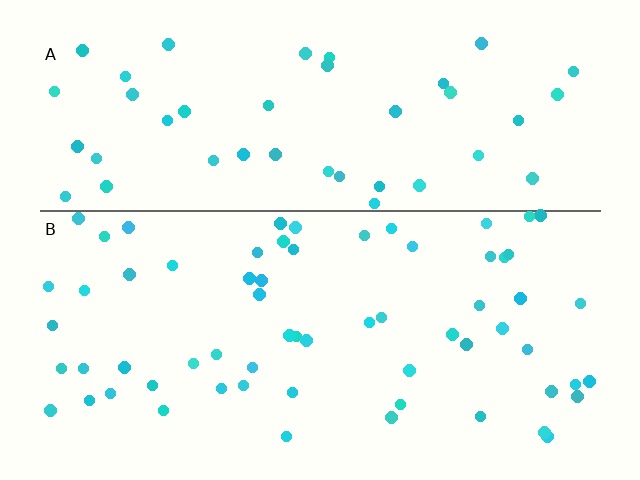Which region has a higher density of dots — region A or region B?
B (the bottom).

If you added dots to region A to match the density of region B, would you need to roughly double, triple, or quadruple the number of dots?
Approximately double.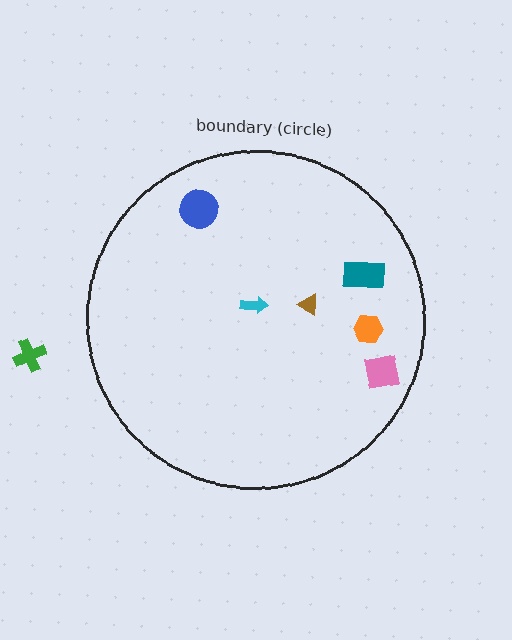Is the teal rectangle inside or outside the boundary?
Inside.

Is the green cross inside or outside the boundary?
Outside.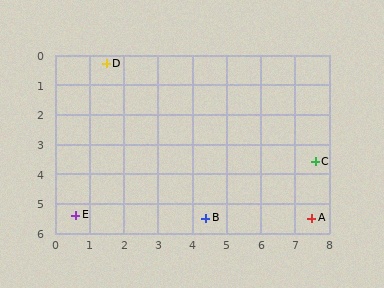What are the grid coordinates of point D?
Point D is at approximately (1.5, 0.3).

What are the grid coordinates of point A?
Point A is at approximately (7.5, 5.5).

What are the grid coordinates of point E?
Point E is at approximately (0.6, 5.4).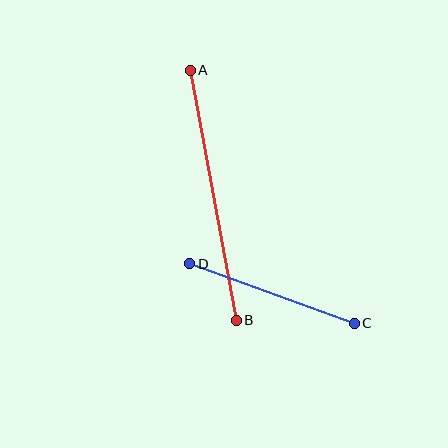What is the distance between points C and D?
The distance is approximately 175 pixels.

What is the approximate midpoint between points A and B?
The midpoint is at approximately (213, 195) pixels.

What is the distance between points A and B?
The distance is approximately 254 pixels.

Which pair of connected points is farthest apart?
Points A and B are farthest apart.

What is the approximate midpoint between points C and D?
The midpoint is at approximately (272, 294) pixels.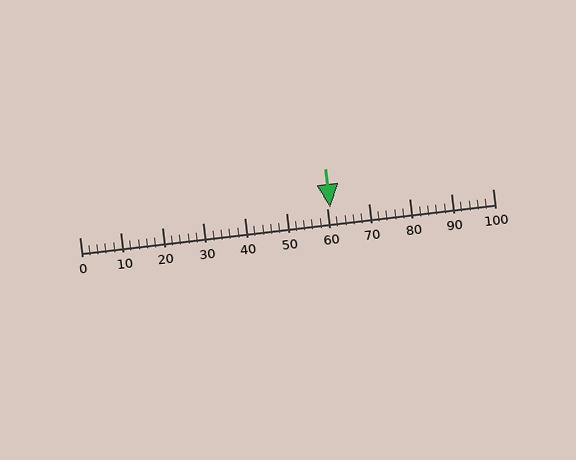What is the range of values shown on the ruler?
The ruler shows values from 0 to 100.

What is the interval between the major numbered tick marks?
The major tick marks are spaced 10 units apart.